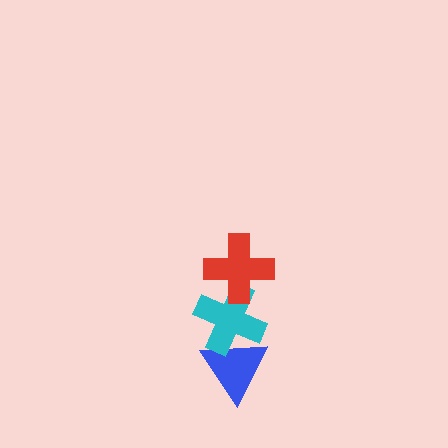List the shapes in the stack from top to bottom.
From top to bottom: the red cross, the cyan cross, the blue triangle.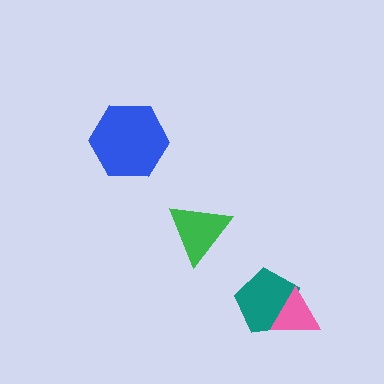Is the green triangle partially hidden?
No, no other shape covers it.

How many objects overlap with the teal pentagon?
1 object overlaps with the teal pentagon.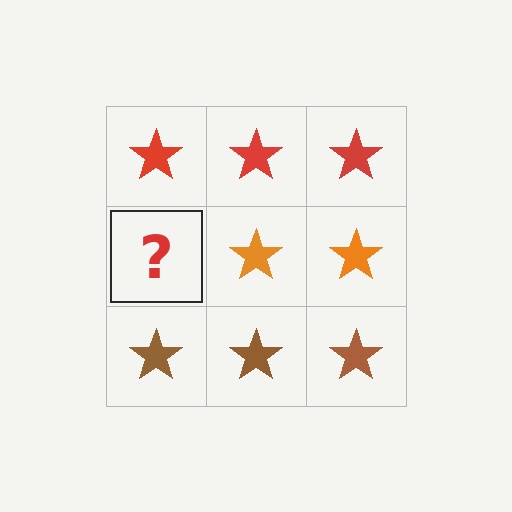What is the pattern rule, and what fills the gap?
The rule is that each row has a consistent color. The gap should be filled with an orange star.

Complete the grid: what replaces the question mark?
The question mark should be replaced with an orange star.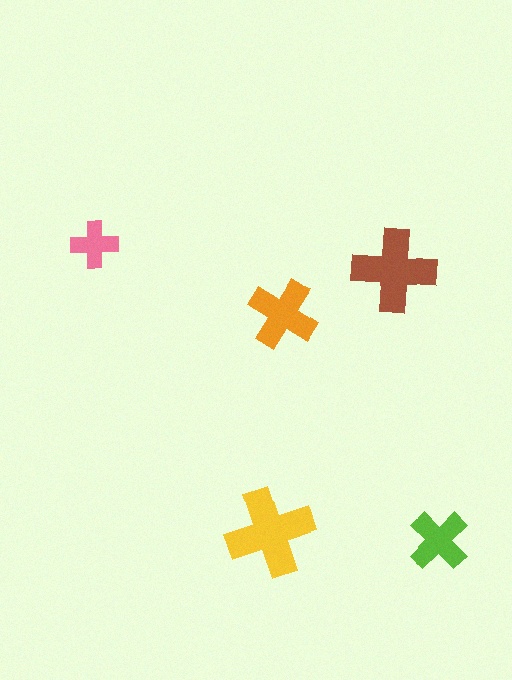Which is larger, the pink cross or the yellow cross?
The yellow one.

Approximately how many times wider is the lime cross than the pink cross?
About 1.5 times wider.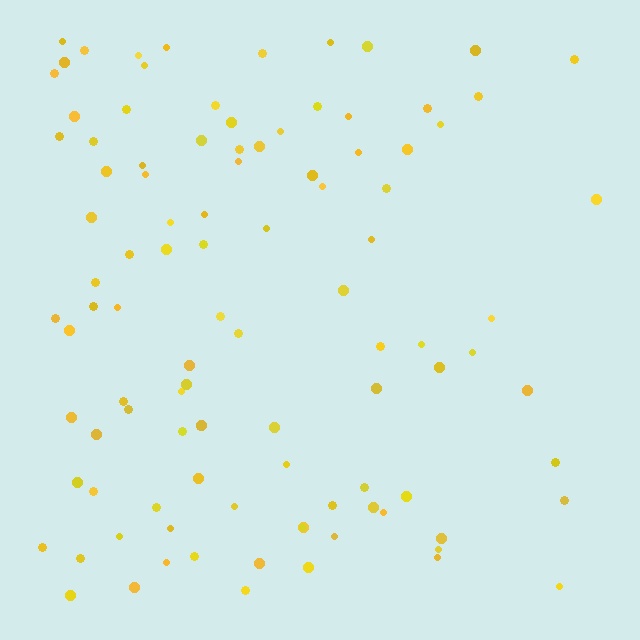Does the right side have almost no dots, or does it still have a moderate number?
Still a moderate number, just noticeably fewer than the left.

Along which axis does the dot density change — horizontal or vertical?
Horizontal.